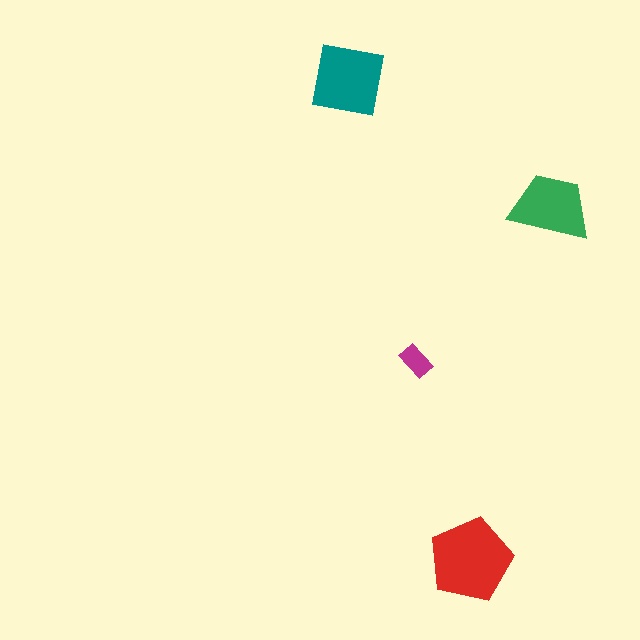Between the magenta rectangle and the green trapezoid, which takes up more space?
The green trapezoid.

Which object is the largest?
The red pentagon.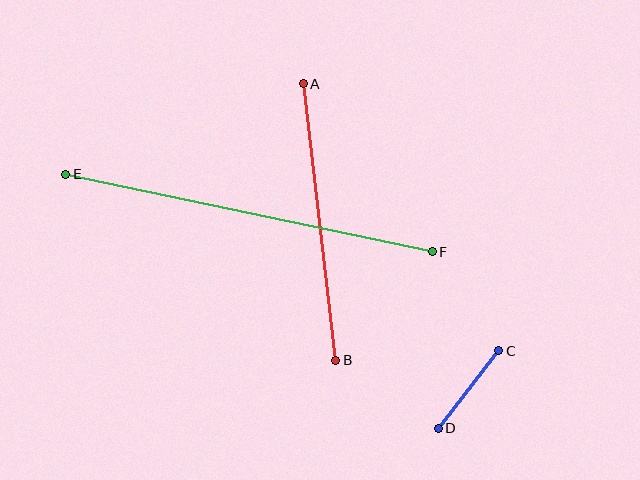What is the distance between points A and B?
The distance is approximately 279 pixels.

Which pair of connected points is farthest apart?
Points E and F are farthest apart.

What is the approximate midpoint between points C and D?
The midpoint is at approximately (469, 389) pixels.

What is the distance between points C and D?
The distance is approximately 99 pixels.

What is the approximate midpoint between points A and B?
The midpoint is at approximately (320, 222) pixels.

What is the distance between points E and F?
The distance is approximately 375 pixels.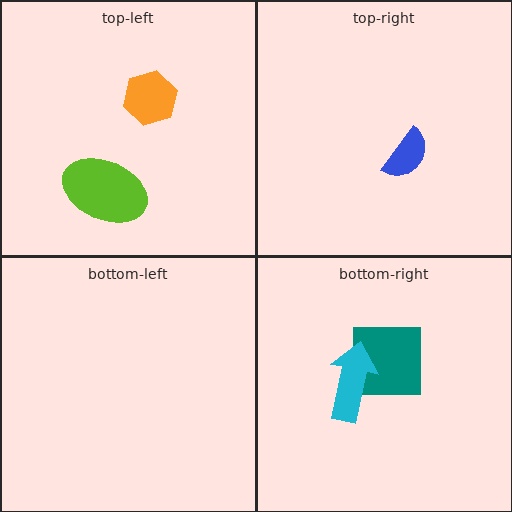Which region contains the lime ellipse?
The top-left region.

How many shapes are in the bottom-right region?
2.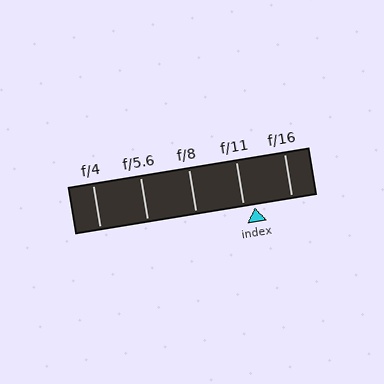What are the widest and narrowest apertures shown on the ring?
The widest aperture shown is f/4 and the narrowest is f/16.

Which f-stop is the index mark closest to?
The index mark is closest to f/11.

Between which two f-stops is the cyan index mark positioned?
The index mark is between f/11 and f/16.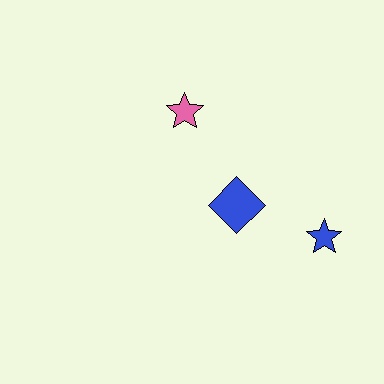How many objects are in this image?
There are 3 objects.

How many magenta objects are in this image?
There are no magenta objects.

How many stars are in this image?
There are 2 stars.